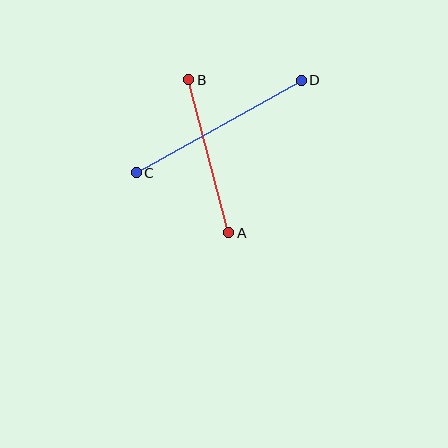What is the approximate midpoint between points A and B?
The midpoint is at approximately (209, 156) pixels.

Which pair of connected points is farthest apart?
Points C and D are farthest apart.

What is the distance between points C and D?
The distance is approximately 189 pixels.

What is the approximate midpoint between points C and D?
The midpoint is at approximately (219, 127) pixels.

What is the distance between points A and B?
The distance is approximately 158 pixels.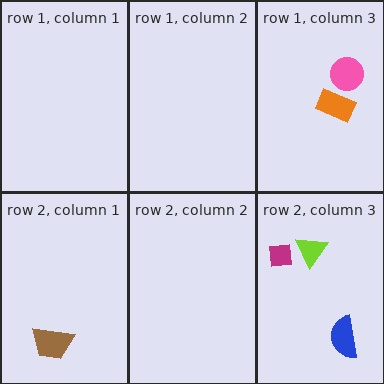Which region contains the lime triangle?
The row 2, column 3 region.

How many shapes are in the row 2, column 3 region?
3.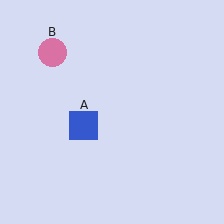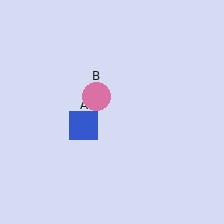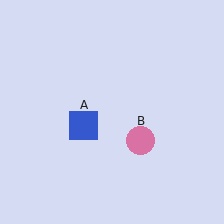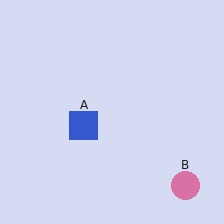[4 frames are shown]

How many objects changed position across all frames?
1 object changed position: pink circle (object B).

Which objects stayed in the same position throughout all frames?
Blue square (object A) remained stationary.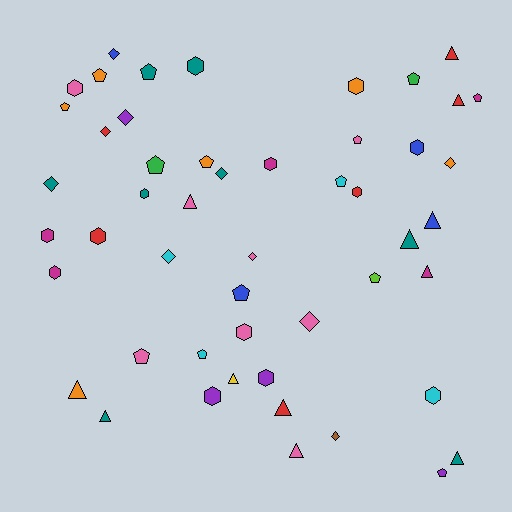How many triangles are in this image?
There are 12 triangles.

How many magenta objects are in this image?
There are 5 magenta objects.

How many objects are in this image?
There are 50 objects.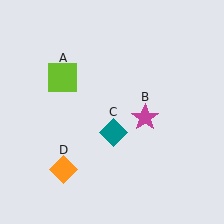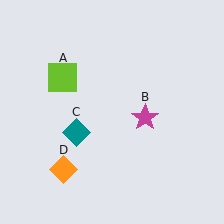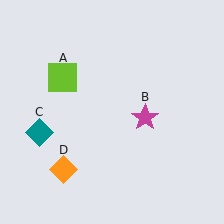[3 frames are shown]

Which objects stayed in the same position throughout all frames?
Lime square (object A) and magenta star (object B) and orange diamond (object D) remained stationary.